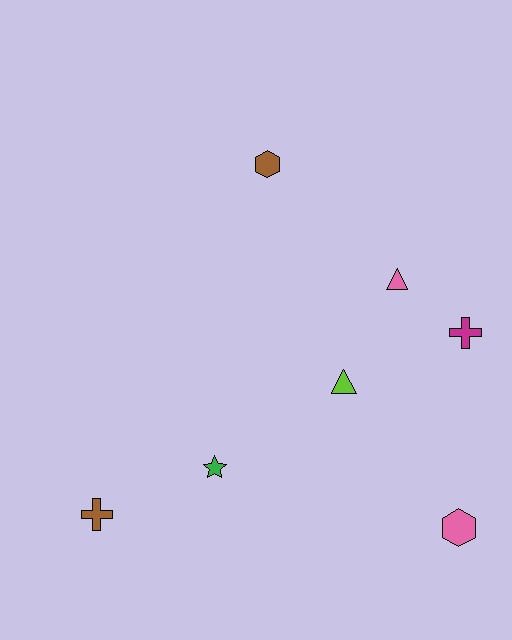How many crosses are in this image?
There are 2 crosses.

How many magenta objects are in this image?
There is 1 magenta object.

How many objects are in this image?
There are 7 objects.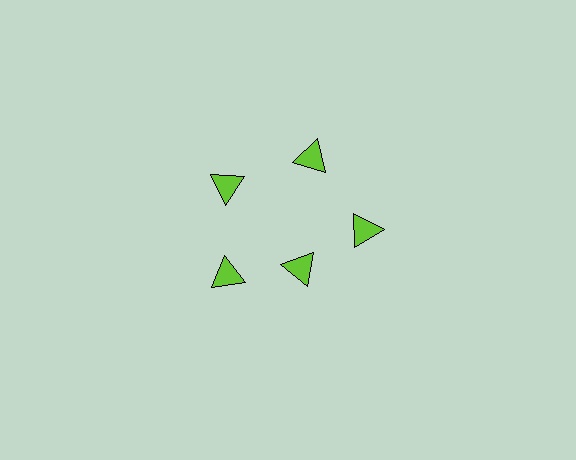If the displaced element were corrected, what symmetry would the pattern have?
It would have 5-fold rotational symmetry — the pattern would map onto itself every 72 degrees.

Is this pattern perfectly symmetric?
No. The 5 lime triangles are arranged in a ring, but one element near the 5 o'clock position is pulled inward toward the center, breaking the 5-fold rotational symmetry.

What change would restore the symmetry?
The symmetry would be restored by moving it outward, back onto the ring so that all 5 triangles sit at equal angles and equal distance from the center.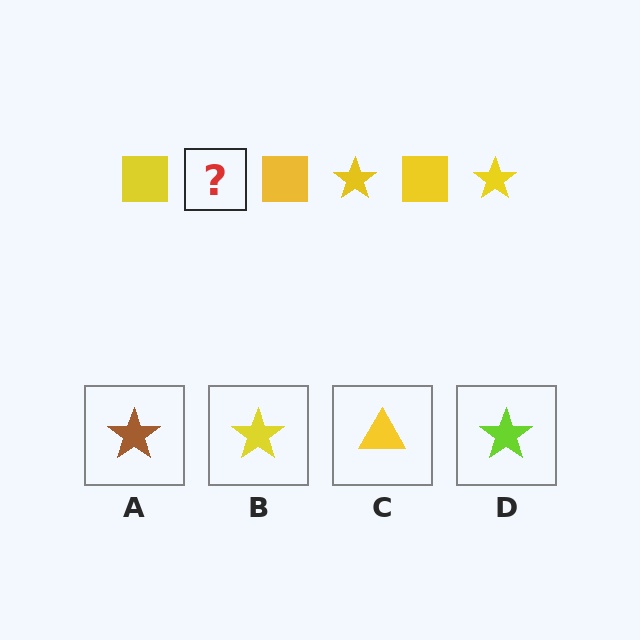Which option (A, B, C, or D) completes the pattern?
B.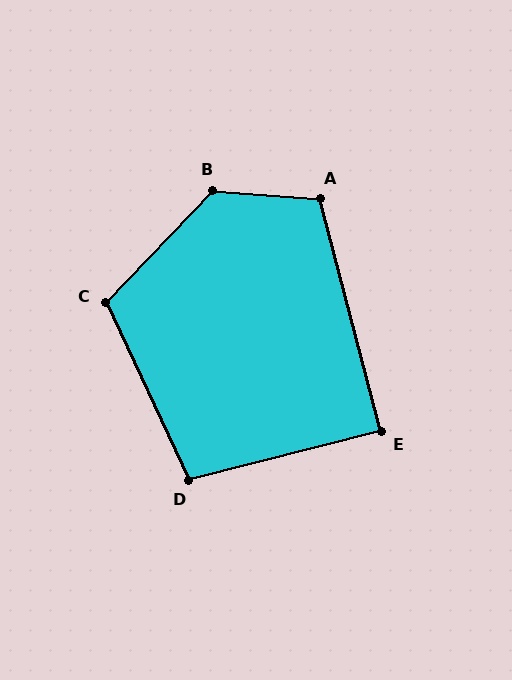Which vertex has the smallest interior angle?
E, at approximately 90 degrees.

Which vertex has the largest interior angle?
B, at approximately 130 degrees.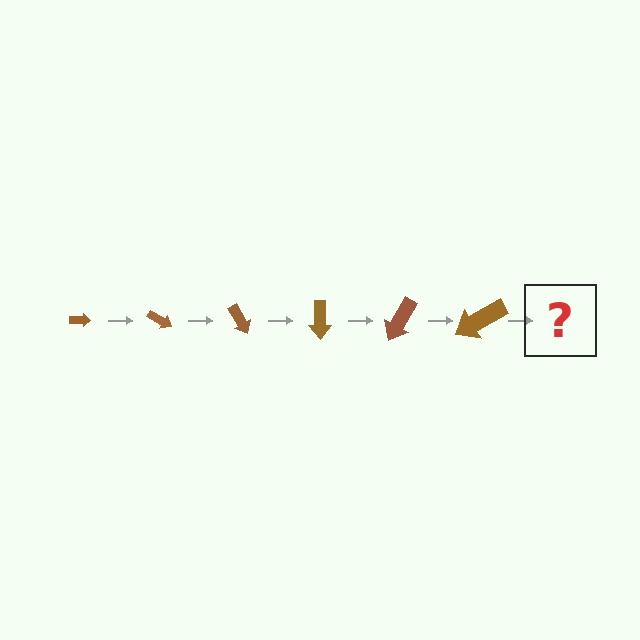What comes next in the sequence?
The next element should be an arrow, larger than the previous one and rotated 180 degrees from the start.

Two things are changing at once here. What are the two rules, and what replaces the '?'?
The two rules are that the arrow grows larger each step and it rotates 30 degrees each step. The '?' should be an arrow, larger than the previous one and rotated 180 degrees from the start.